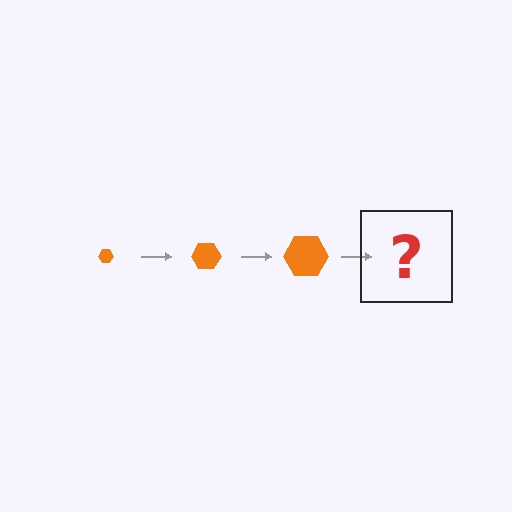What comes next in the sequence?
The next element should be an orange hexagon, larger than the previous one.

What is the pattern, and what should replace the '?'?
The pattern is that the hexagon gets progressively larger each step. The '?' should be an orange hexagon, larger than the previous one.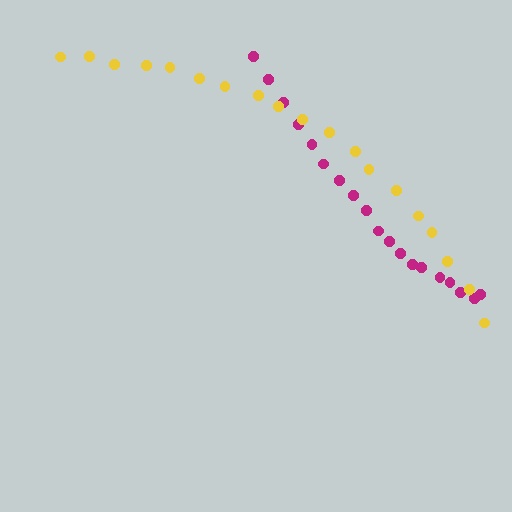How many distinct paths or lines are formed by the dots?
There are 2 distinct paths.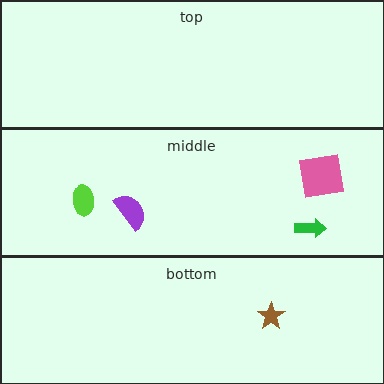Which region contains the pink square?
The middle region.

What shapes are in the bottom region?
The brown star.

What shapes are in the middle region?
The green arrow, the lime ellipse, the purple semicircle, the pink square.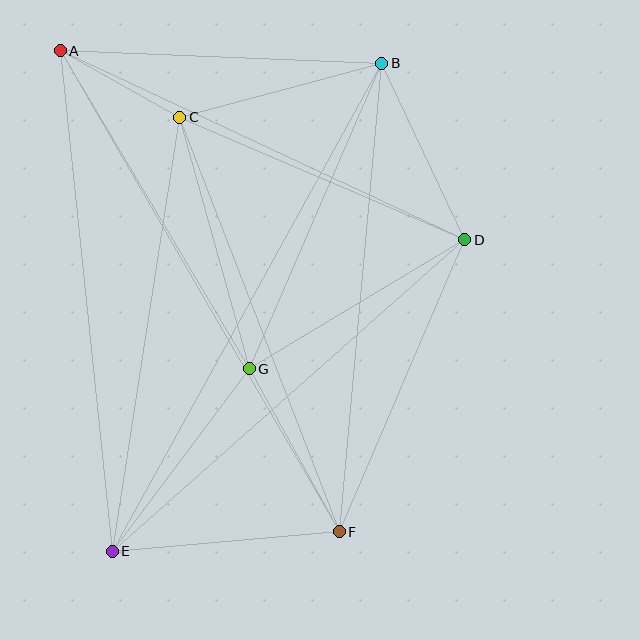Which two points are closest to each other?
Points A and C are closest to each other.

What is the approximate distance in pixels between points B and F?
The distance between B and F is approximately 471 pixels.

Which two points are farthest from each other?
Points B and E are farthest from each other.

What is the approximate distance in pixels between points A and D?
The distance between A and D is approximately 446 pixels.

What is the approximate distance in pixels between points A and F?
The distance between A and F is approximately 556 pixels.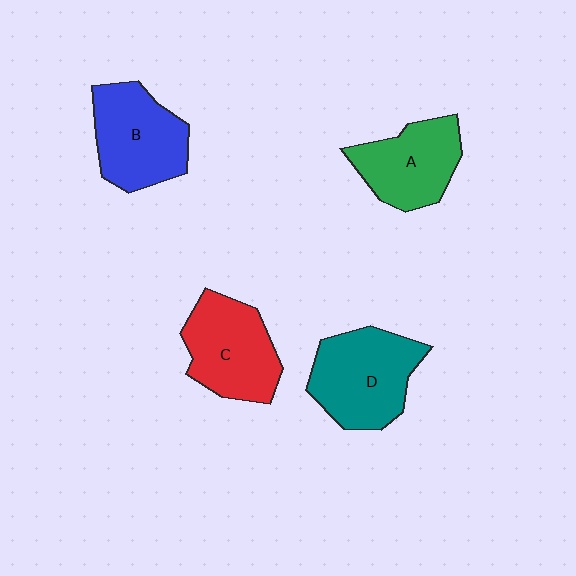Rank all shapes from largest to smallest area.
From largest to smallest: D (teal), B (blue), C (red), A (green).